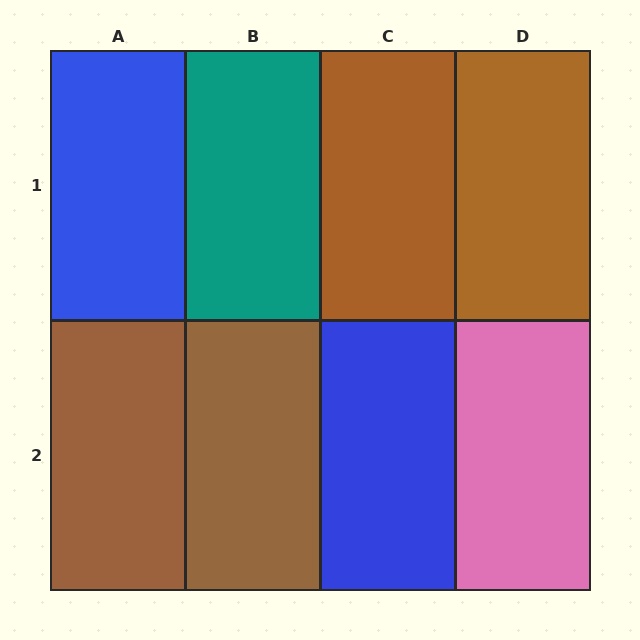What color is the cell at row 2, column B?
Brown.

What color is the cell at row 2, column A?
Brown.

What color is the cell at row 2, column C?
Blue.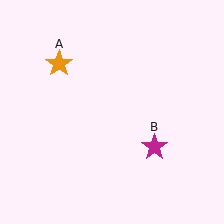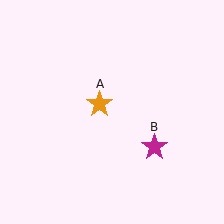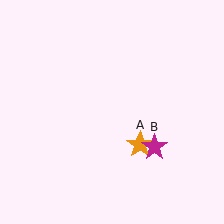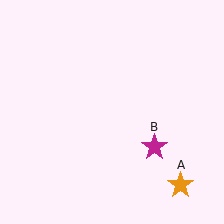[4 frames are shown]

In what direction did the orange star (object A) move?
The orange star (object A) moved down and to the right.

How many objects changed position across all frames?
1 object changed position: orange star (object A).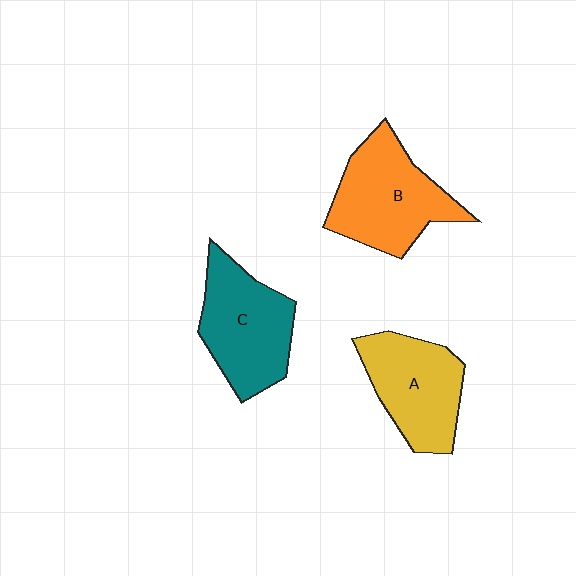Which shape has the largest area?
Shape B (orange).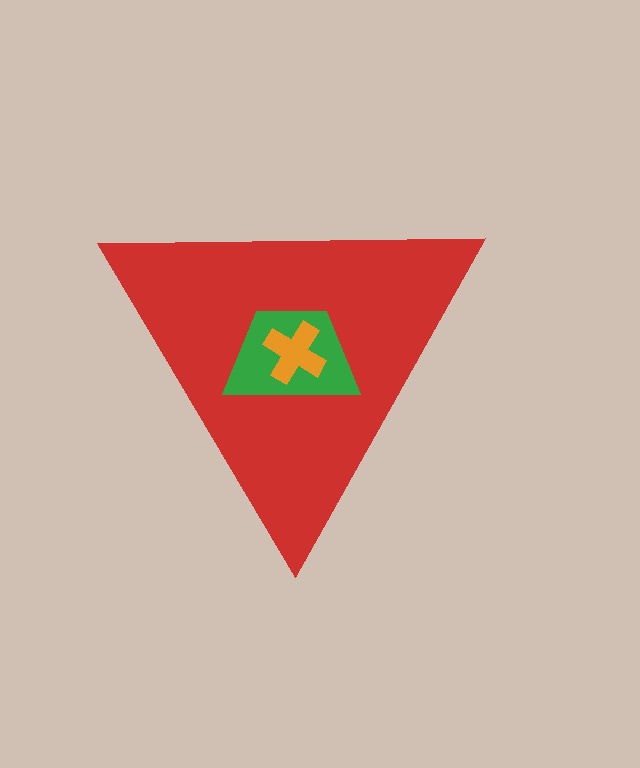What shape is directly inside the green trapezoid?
The orange cross.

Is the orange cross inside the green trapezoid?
Yes.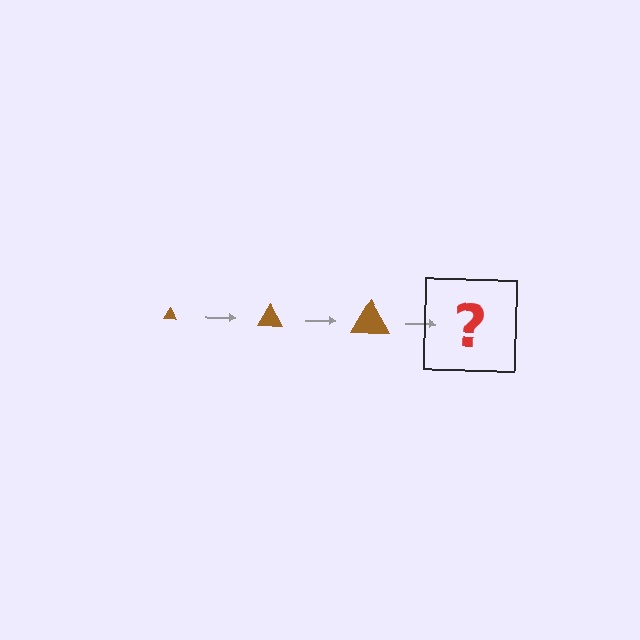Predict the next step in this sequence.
The next step is a brown triangle, larger than the previous one.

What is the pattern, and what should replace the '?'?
The pattern is that the triangle gets progressively larger each step. The '?' should be a brown triangle, larger than the previous one.